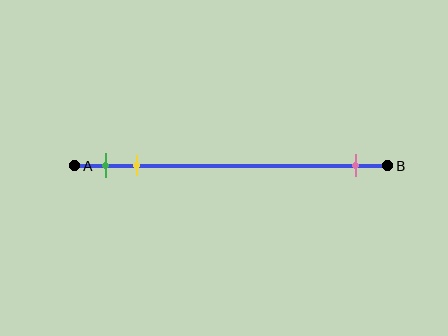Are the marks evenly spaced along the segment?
No, the marks are not evenly spaced.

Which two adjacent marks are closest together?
The green and yellow marks are the closest adjacent pair.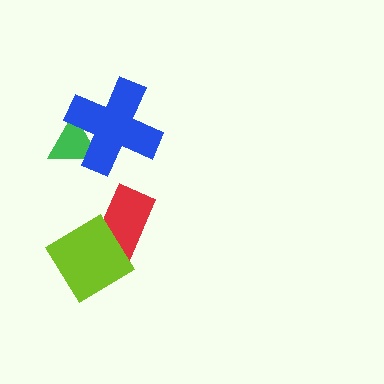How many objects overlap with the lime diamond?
1 object overlaps with the lime diamond.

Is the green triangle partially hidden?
Yes, it is partially covered by another shape.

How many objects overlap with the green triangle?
1 object overlaps with the green triangle.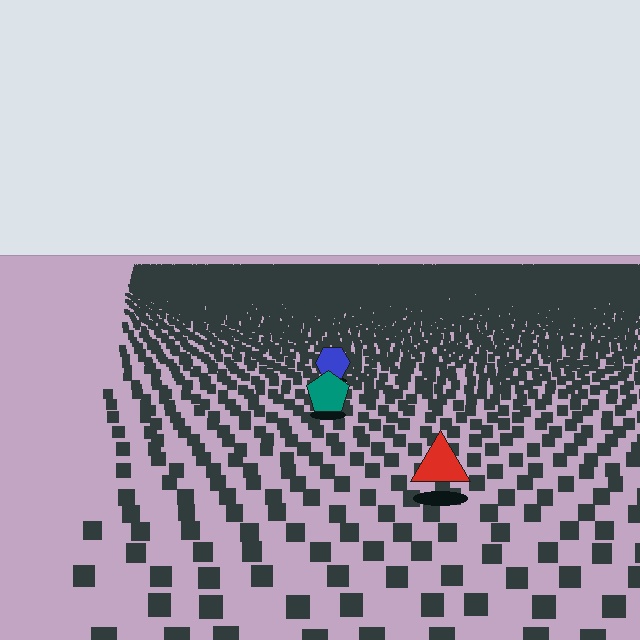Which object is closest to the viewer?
The red triangle is closest. The texture marks near it are larger and more spread out.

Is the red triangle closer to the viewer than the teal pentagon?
Yes. The red triangle is closer — you can tell from the texture gradient: the ground texture is coarser near it.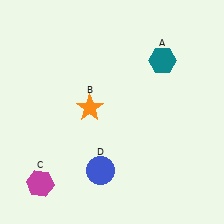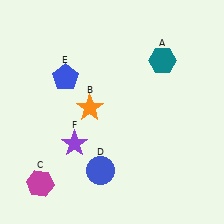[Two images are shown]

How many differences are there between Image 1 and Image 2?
There are 2 differences between the two images.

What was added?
A blue pentagon (E), a purple star (F) were added in Image 2.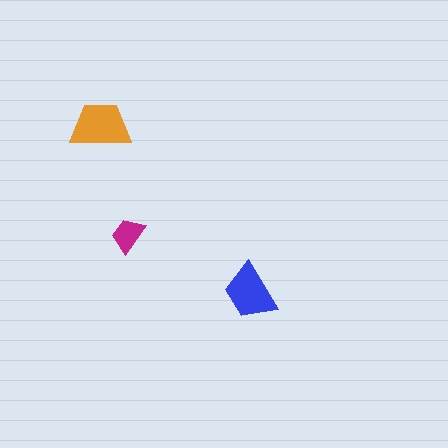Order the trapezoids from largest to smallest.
the orange one, the blue one, the magenta one.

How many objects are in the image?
There are 3 objects in the image.